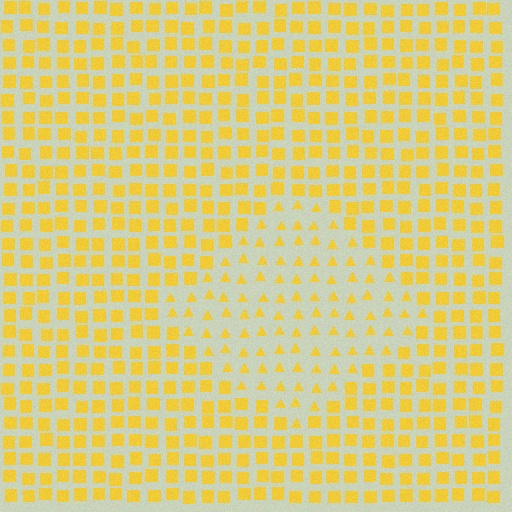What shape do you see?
I see a diamond.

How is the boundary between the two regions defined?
The boundary is defined by a change in element shape: triangles inside vs. squares outside. All elements share the same color and spacing.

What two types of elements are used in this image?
The image uses triangles inside the diamond region and squares outside it.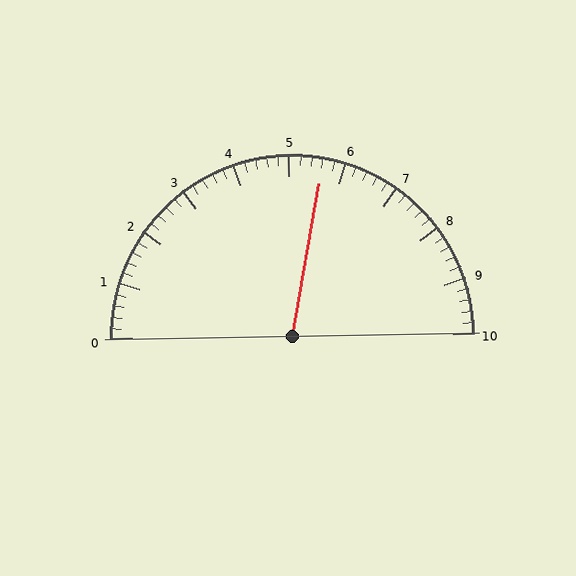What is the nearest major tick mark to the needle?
The nearest major tick mark is 6.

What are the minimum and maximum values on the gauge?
The gauge ranges from 0 to 10.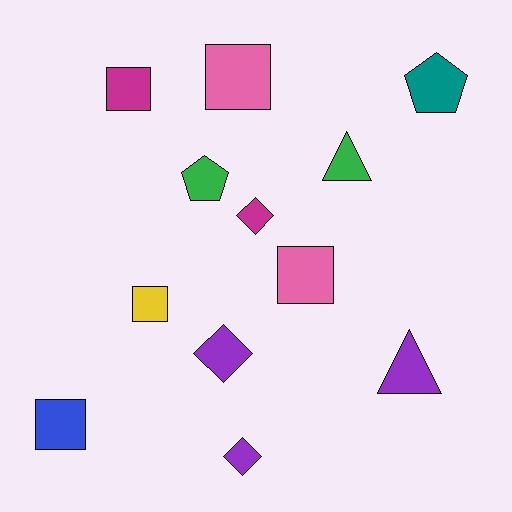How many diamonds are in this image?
There are 3 diamonds.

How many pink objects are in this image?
There are 2 pink objects.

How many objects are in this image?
There are 12 objects.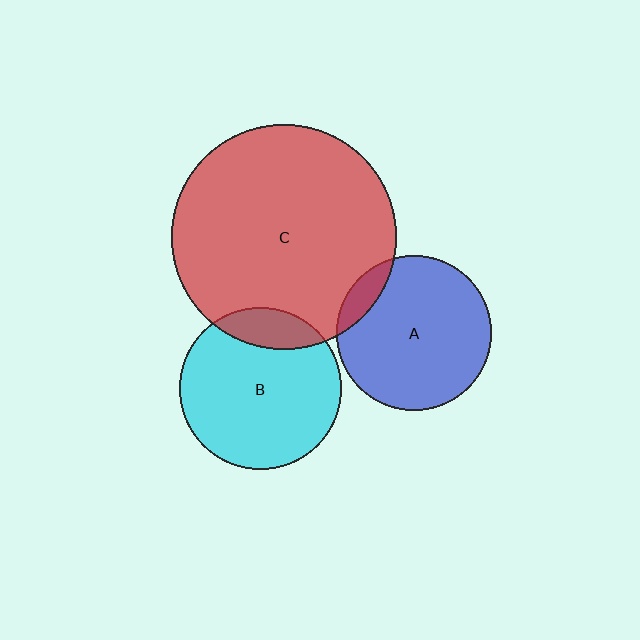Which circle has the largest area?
Circle C (red).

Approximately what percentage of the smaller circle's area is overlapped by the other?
Approximately 10%.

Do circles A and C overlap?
Yes.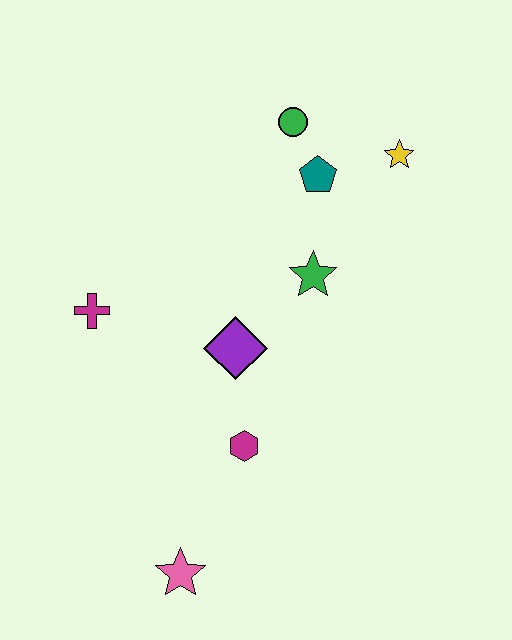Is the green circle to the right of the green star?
No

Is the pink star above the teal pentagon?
No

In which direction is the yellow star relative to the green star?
The yellow star is above the green star.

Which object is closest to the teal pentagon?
The green circle is closest to the teal pentagon.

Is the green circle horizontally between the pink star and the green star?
Yes